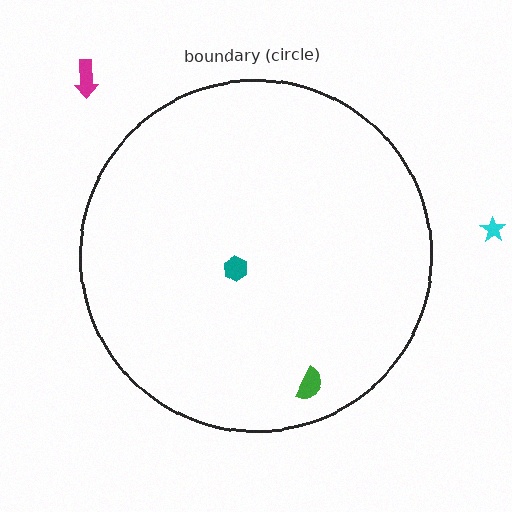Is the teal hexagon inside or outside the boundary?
Inside.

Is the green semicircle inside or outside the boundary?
Inside.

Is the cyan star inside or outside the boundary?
Outside.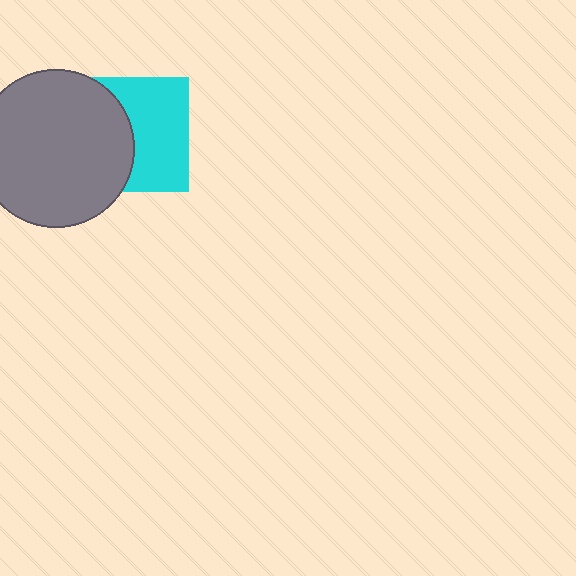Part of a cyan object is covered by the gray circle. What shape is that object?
It is a square.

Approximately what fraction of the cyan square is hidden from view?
Roughly 45% of the cyan square is hidden behind the gray circle.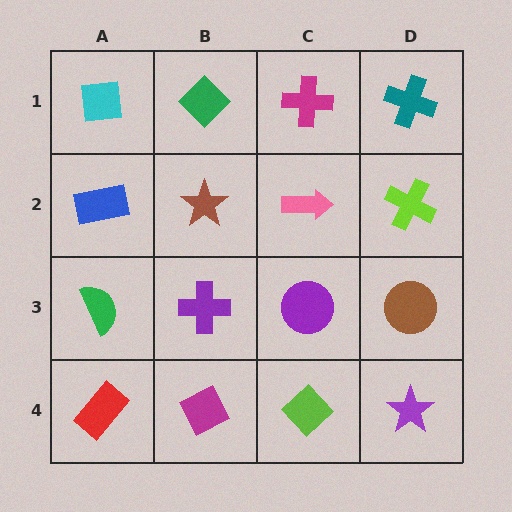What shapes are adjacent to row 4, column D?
A brown circle (row 3, column D), a lime diamond (row 4, column C).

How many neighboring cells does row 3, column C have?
4.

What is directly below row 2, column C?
A purple circle.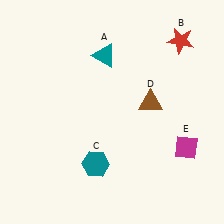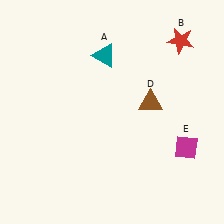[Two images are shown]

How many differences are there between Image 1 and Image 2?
There is 1 difference between the two images.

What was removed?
The teal hexagon (C) was removed in Image 2.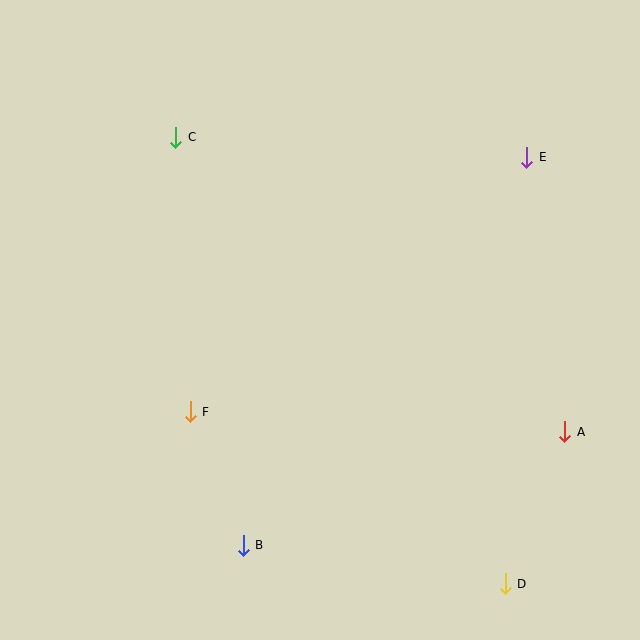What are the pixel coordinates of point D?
Point D is at (505, 584).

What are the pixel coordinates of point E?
Point E is at (527, 157).